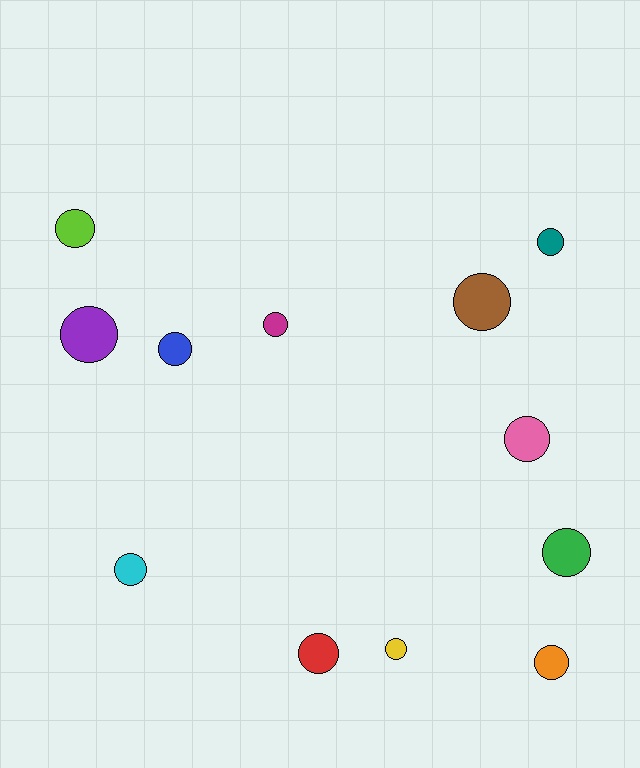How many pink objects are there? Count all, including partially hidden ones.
There is 1 pink object.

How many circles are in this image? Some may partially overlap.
There are 12 circles.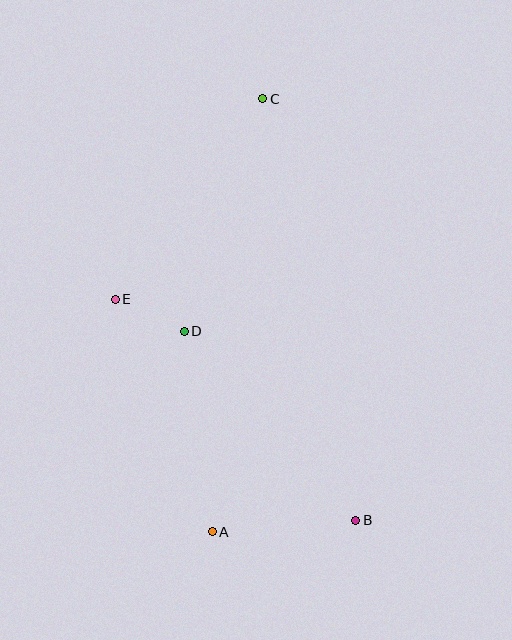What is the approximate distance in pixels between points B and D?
The distance between B and D is approximately 255 pixels.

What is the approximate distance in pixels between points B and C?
The distance between B and C is approximately 431 pixels.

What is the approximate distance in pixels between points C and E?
The distance between C and E is approximately 249 pixels.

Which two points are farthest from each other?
Points A and C are farthest from each other.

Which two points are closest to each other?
Points D and E are closest to each other.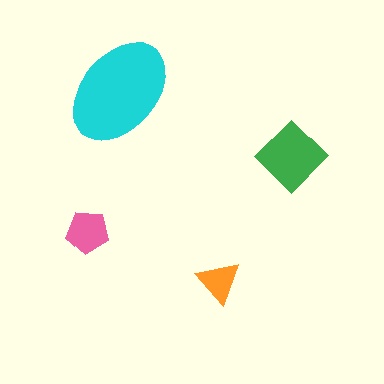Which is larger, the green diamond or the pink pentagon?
The green diamond.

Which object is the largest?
The cyan ellipse.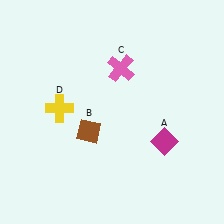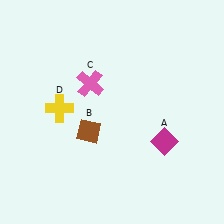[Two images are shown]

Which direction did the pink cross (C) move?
The pink cross (C) moved left.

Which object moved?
The pink cross (C) moved left.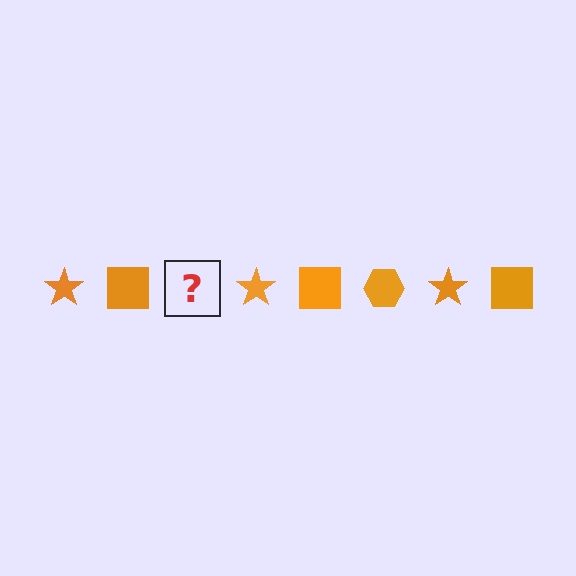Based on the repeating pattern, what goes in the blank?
The blank should be an orange hexagon.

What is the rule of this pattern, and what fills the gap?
The rule is that the pattern cycles through star, square, hexagon shapes in orange. The gap should be filled with an orange hexagon.